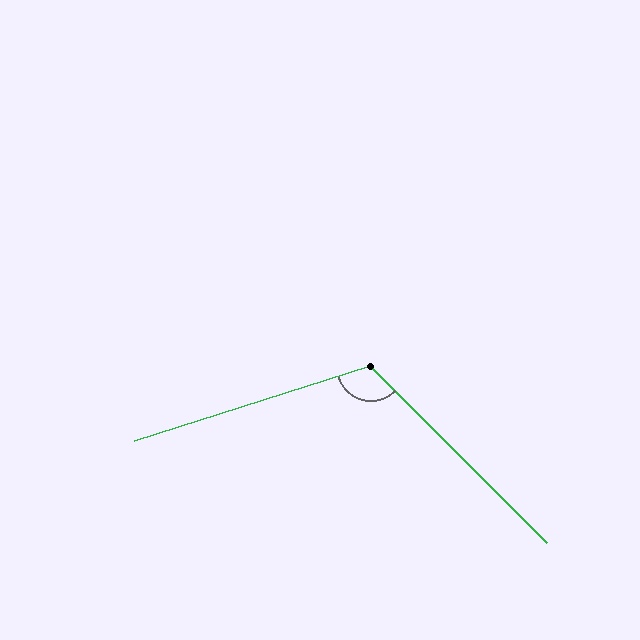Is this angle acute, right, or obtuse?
It is obtuse.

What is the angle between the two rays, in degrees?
Approximately 117 degrees.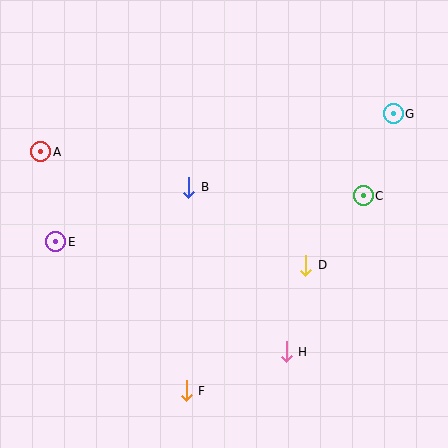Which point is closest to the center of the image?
Point B at (189, 187) is closest to the center.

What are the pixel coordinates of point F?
Point F is at (186, 391).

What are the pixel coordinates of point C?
Point C is at (363, 196).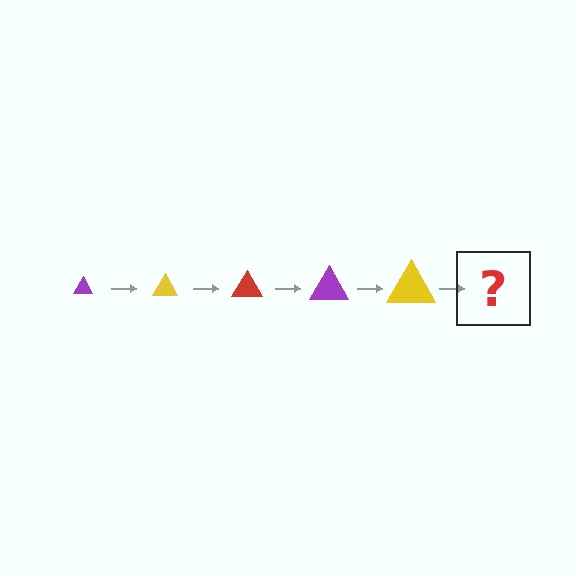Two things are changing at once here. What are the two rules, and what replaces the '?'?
The two rules are that the triangle grows larger each step and the color cycles through purple, yellow, and red. The '?' should be a red triangle, larger than the previous one.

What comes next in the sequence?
The next element should be a red triangle, larger than the previous one.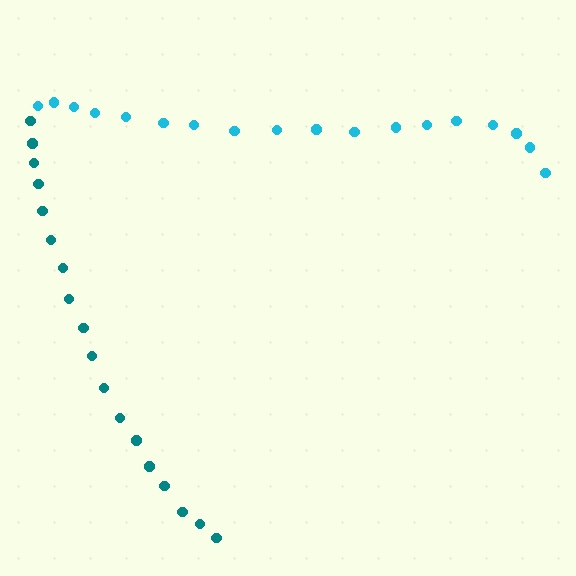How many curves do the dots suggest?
There are 2 distinct paths.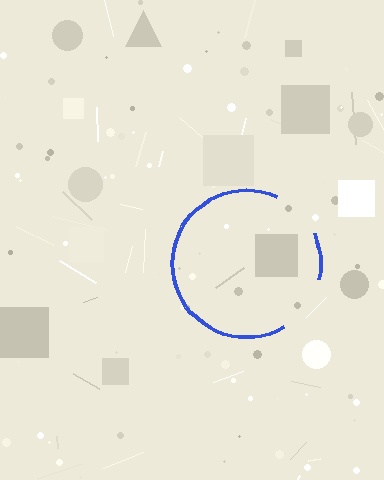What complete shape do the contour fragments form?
The contour fragments form a circle.